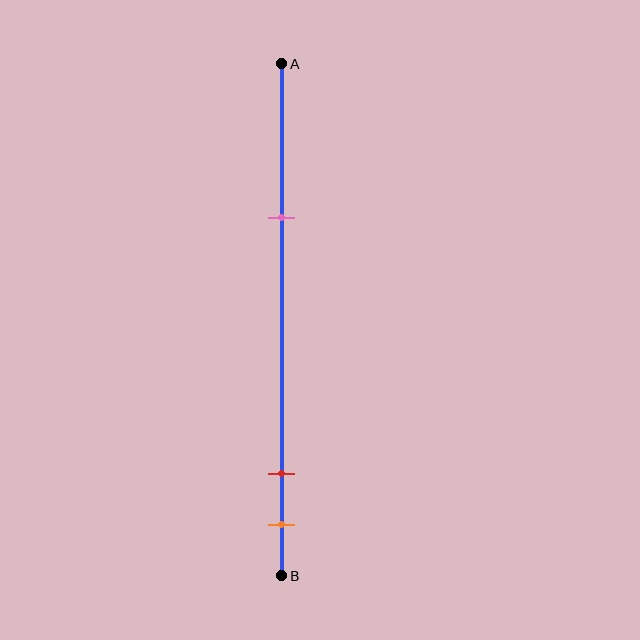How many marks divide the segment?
There are 3 marks dividing the segment.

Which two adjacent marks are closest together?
The red and orange marks are the closest adjacent pair.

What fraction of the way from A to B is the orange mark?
The orange mark is approximately 90% (0.9) of the way from A to B.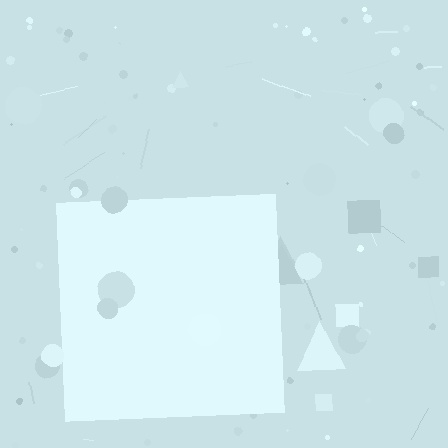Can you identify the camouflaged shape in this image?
The camouflaged shape is a square.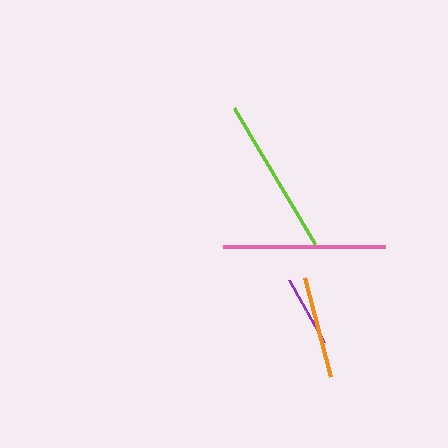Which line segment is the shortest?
The purple line is the shortest at approximately 71 pixels.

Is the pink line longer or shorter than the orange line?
The pink line is longer than the orange line.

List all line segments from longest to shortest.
From longest to shortest: pink, lime, orange, purple.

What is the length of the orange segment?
The orange segment is approximately 102 pixels long.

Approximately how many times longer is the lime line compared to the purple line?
The lime line is approximately 2.3 times the length of the purple line.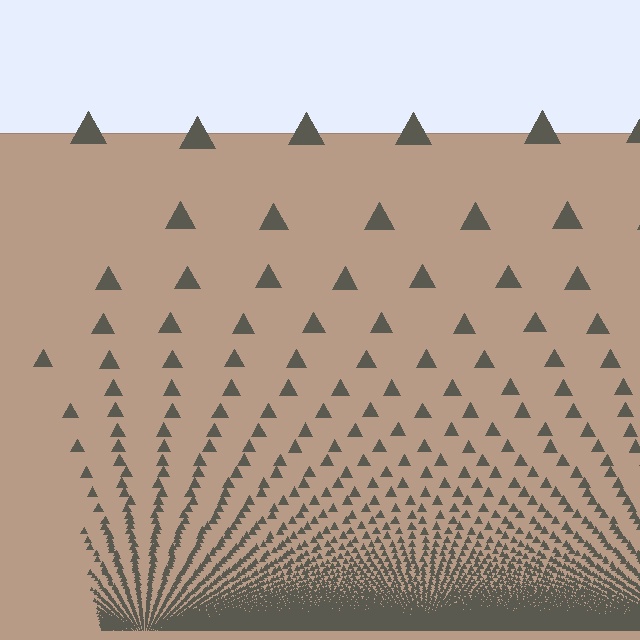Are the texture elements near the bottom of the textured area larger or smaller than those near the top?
Smaller. The gradient is inverted — elements near the bottom are smaller and denser.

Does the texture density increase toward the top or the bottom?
Density increases toward the bottom.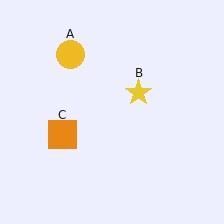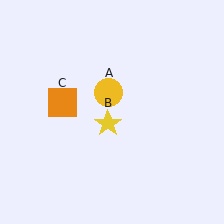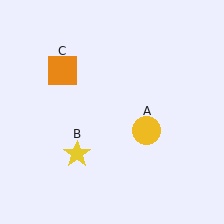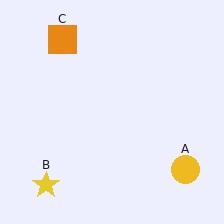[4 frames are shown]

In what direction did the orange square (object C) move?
The orange square (object C) moved up.